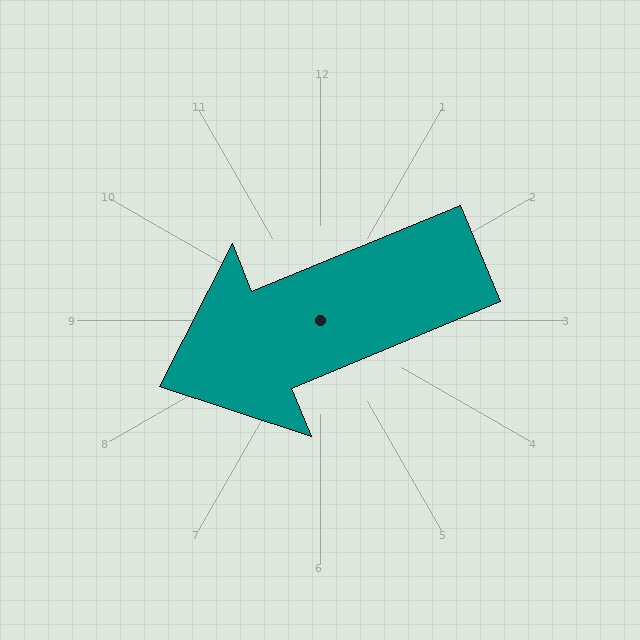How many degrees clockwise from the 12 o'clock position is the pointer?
Approximately 247 degrees.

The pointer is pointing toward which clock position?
Roughly 8 o'clock.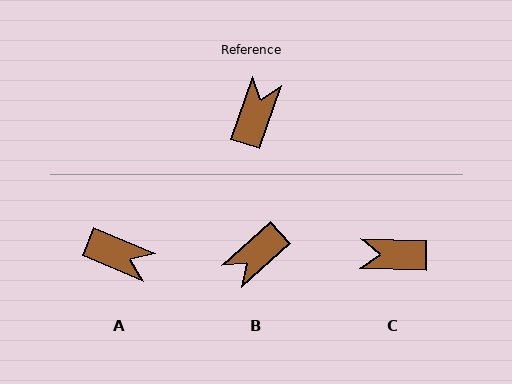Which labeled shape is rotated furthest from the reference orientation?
B, about 151 degrees away.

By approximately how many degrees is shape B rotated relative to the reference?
Approximately 151 degrees counter-clockwise.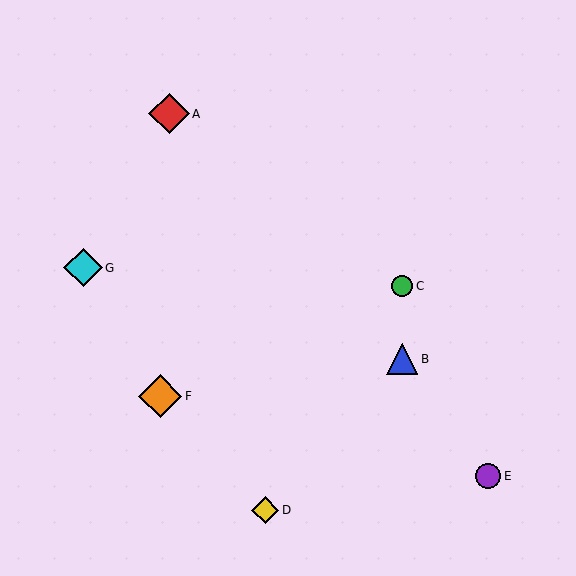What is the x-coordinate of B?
Object B is at x≈402.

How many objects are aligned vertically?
2 objects (B, C) are aligned vertically.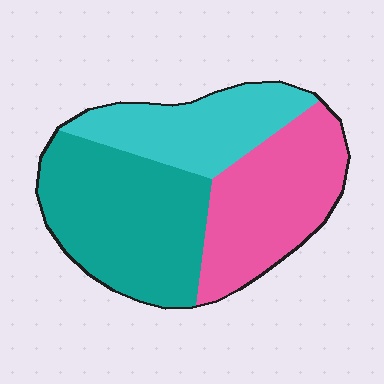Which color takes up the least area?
Cyan, at roughly 25%.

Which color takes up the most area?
Teal, at roughly 40%.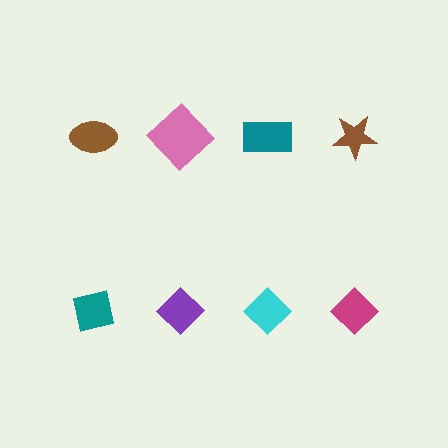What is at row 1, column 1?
A brown ellipse.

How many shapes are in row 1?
4 shapes.